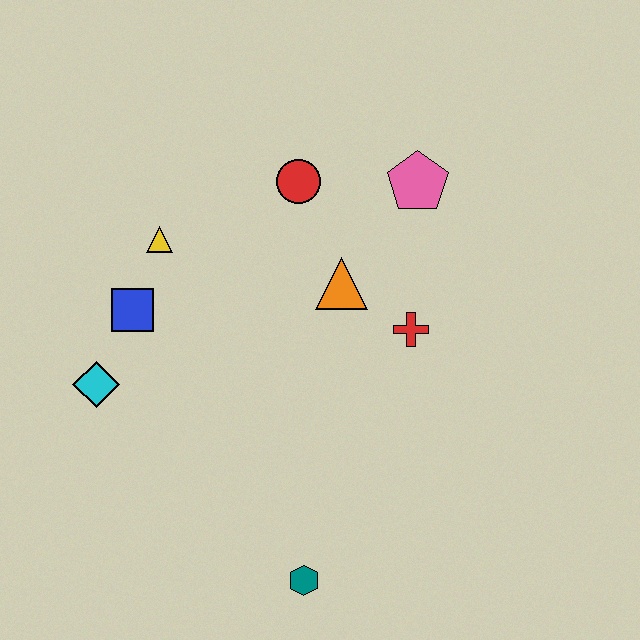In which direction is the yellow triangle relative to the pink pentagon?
The yellow triangle is to the left of the pink pentagon.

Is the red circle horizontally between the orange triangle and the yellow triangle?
Yes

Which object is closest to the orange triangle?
The red cross is closest to the orange triangle.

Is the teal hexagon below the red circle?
Yes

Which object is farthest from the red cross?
The cyan diamond is farthest from the red cross.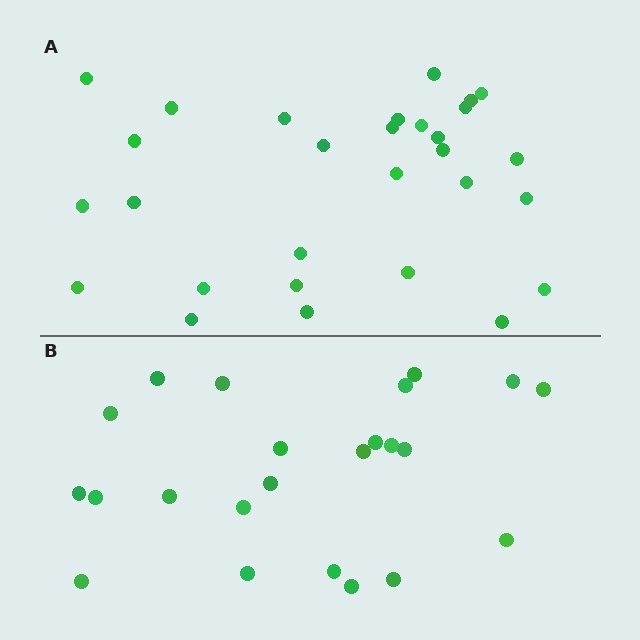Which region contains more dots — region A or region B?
Region A (the top region) has more dots.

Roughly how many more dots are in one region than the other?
Region A has about 6 more dots than region B.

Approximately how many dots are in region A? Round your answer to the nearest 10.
About 30 dots. (The exact count is 29, which rounds to 30.)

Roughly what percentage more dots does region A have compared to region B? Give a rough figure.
About 25% more.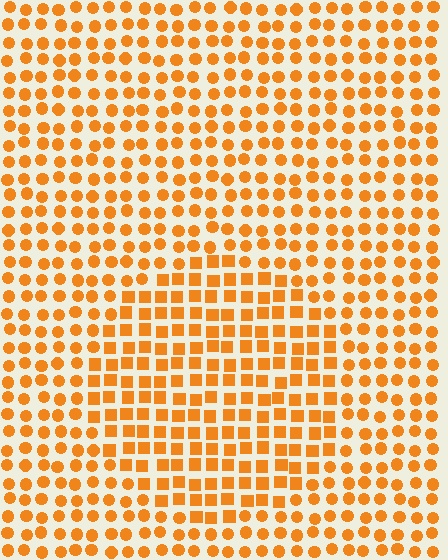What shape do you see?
I see a circle.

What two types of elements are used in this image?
The image uses squares inside the circle region and circles outside it.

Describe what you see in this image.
The image is filled with small orange elements arranged in a uniform grid. A circle-shaped region contains squares, while the surrounding area contains circles. The boundary is defined purely by the change in element shape.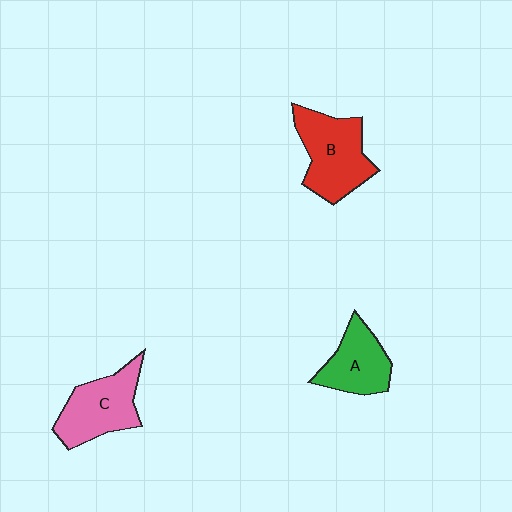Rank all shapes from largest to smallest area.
From largest to smallest: B (red), C (pink), A (green).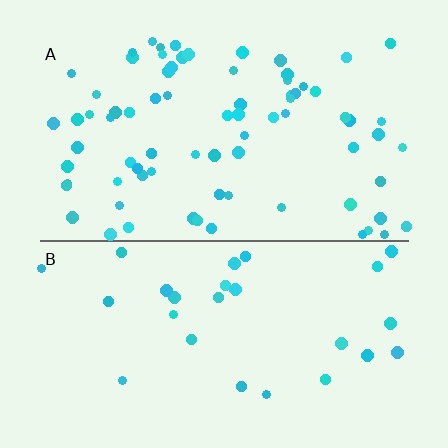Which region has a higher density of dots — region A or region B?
A (the top).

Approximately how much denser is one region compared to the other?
Approximately 2.8× — region A over region B.